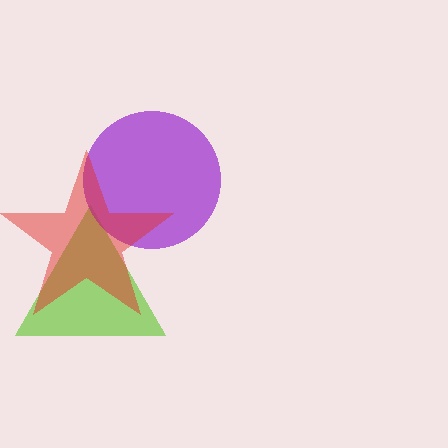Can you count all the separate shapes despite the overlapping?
Yes, there are 3 separate shapes.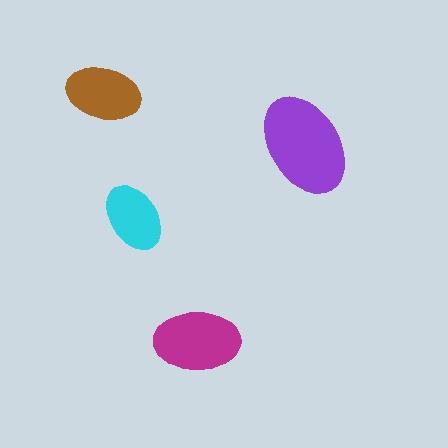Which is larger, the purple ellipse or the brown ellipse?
The purple one.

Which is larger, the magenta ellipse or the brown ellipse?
The magenta one.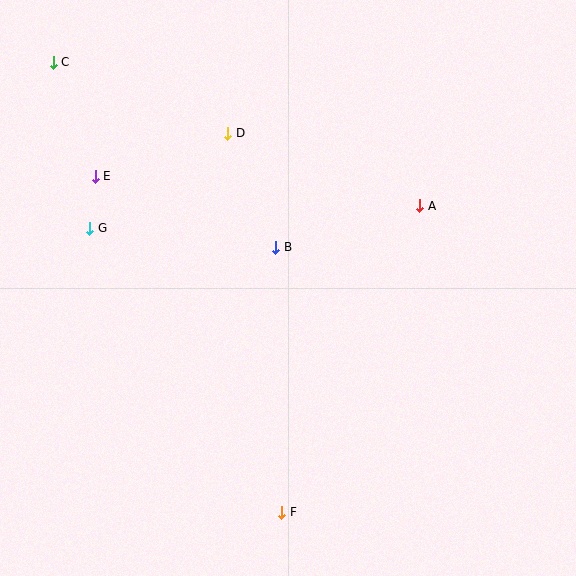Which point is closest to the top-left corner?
Point C is closest to the top-left corner.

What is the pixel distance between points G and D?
The distance between G and D is 168 pixels.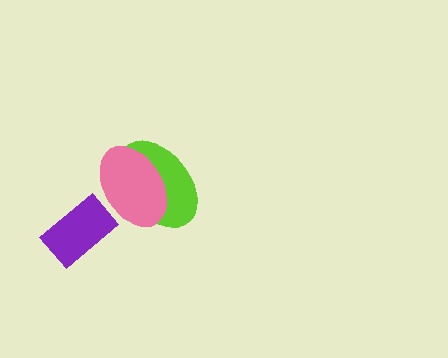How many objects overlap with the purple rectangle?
0 objects overlap with the purple rectangle.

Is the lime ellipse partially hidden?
Yes, it is partially covered by another shape.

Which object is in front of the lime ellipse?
The pink ellipse is in front of the lime ellipse.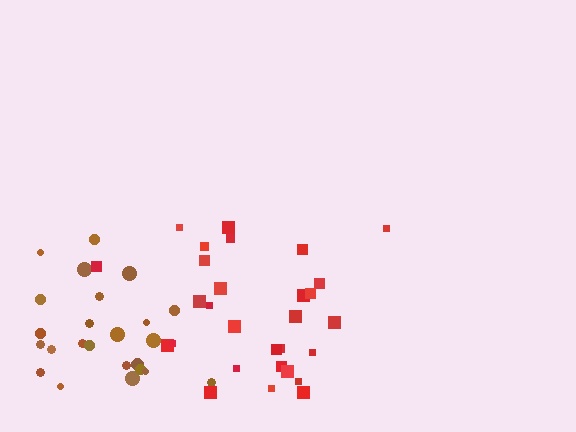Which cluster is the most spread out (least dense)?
Red.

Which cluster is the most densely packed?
Brown.